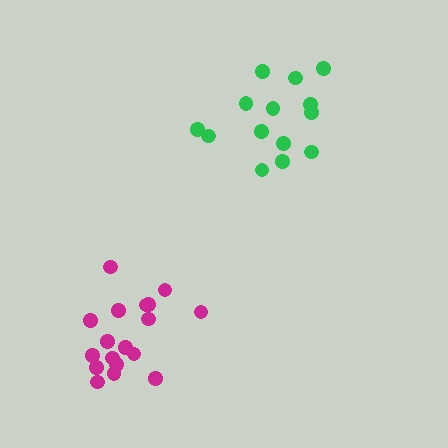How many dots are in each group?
Group 1: 14 dots, Group 2: 18 dots (32 total).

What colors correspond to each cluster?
The clusters are colored: green, magenta.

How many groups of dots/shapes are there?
There are 2 groups.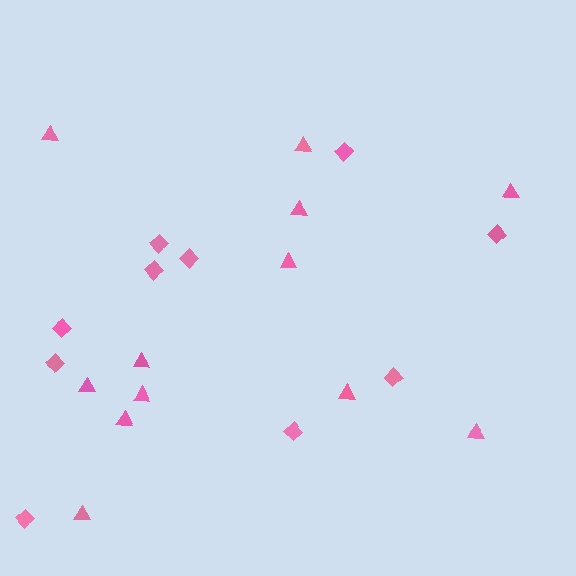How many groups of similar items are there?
There are 2 groups: one group of triangles (12) and one group of diamonds (10).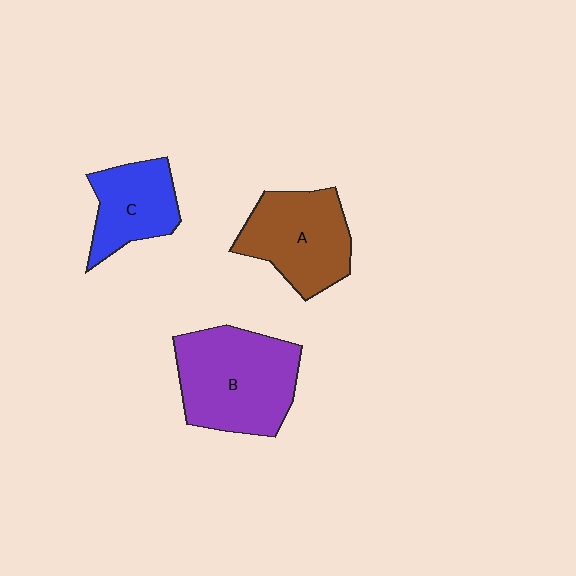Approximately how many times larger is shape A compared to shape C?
Approximately 1.3 times.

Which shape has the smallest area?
Shape C (blue).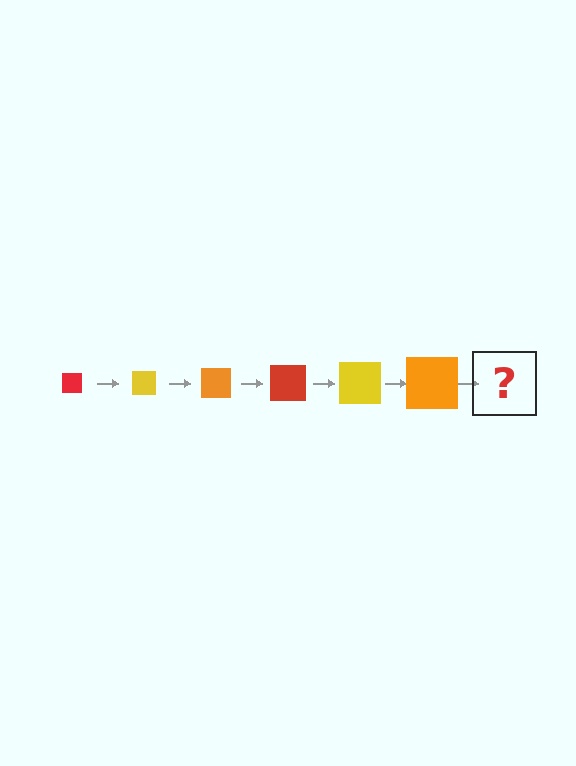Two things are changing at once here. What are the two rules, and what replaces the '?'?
The two rules are that the square grows larger each step and the color cycles through red, yellow, and orange. The '?' should be a red square, larger than the previous one.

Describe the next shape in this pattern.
It should be a red square, larger than the previous one.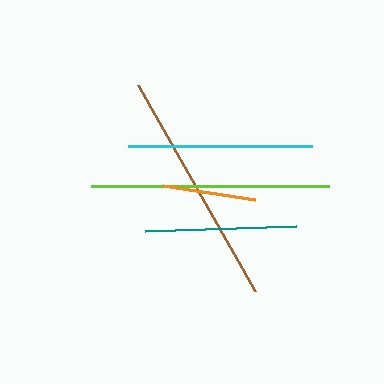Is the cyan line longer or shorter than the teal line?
The cyan line is longer than the teal line.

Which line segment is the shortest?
The orange line is the shortest at approximately 93 pixels.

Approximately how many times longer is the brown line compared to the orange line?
The brown line is approximately 2.5 times the length of the orange line.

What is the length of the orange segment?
The orange segment is approximately 93 pixels long.